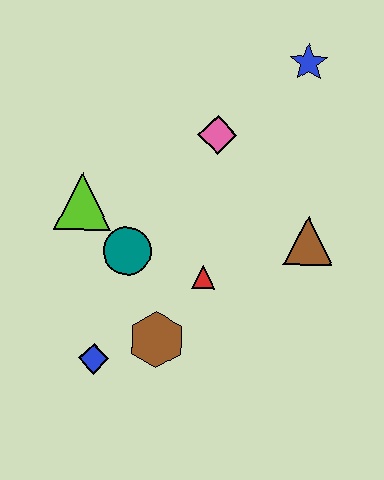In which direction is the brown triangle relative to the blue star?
The brown triangle is below the blue star.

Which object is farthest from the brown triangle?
The blue diamond is farthest from the brown triangle.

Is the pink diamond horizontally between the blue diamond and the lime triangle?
No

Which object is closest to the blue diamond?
The brown hexagon is closest to the blue diamond.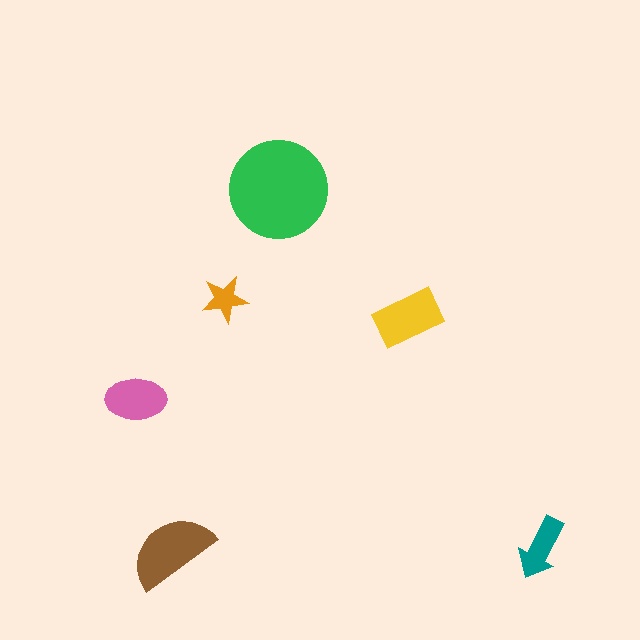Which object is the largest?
The green circle.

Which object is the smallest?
The orange star.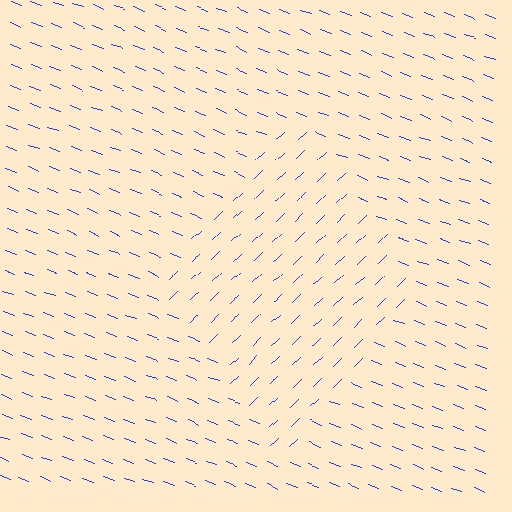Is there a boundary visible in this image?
Yes, there is a texture boundary formed by a change in line orientation.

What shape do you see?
I see a diamond.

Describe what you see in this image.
The image is filled with small blue line segments. A diamond region in the image has lines oriented differently from the surrounding lines, creating a visible texture boundary.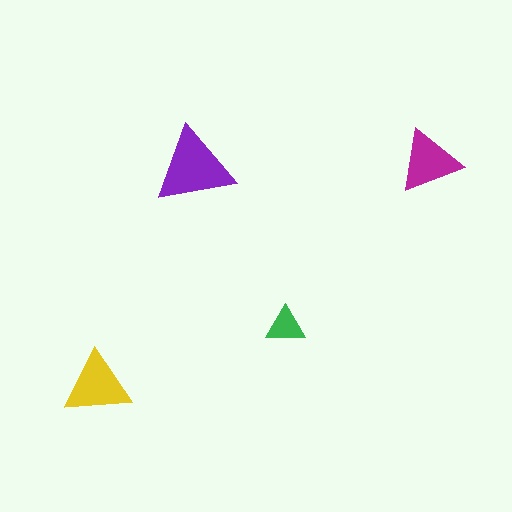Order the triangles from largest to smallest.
the purple one, the yellow one, the magenta one, the green one.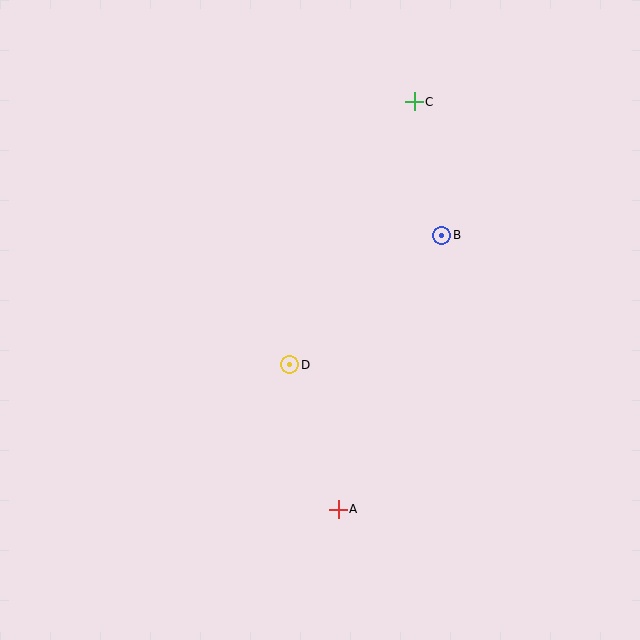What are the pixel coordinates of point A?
Point A is at (338, 509).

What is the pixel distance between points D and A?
The distance between D and A is 153 pixels.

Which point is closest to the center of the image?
Point D at (290, 365) is closest to the center.